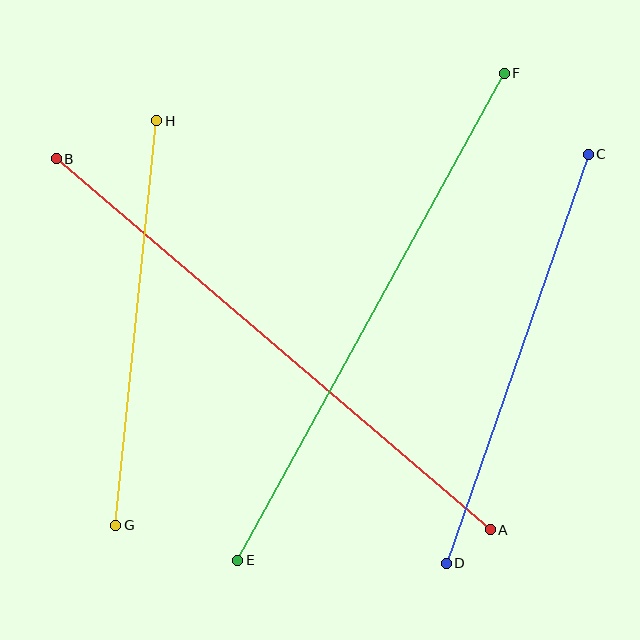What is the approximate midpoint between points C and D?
The midpoint is at approximately (517, 359) pixels.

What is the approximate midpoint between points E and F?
The midpoint is at approximately (371, 317) pixels.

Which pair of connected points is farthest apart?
Points A and B are farthest apart.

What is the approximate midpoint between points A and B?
The midpoint is at approximately (273, 344) pixels.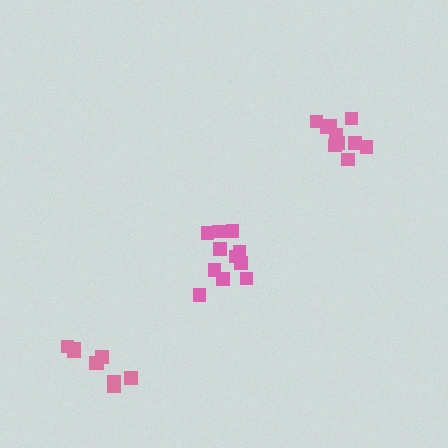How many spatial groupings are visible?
There are 3 spatial groupings.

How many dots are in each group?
Group 1: 11 dots, Group 2: 9 dots, Group 3: 10 dots (30 total).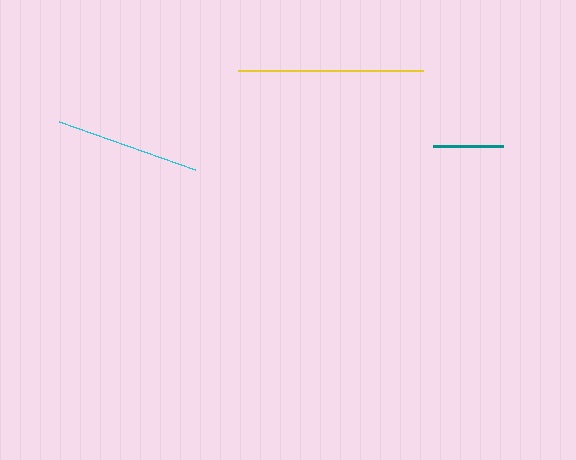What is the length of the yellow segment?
The yellow segment is approximately 185 pixels long.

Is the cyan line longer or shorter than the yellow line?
The yellow line is longer than the cyan line.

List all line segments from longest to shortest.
From longest to shortest: yellow, cyan, teal.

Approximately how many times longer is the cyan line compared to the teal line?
The cyan line is approximately 2.1 times the length of the teal line.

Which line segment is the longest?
The yellow line is the longest at approximately 185 pixels.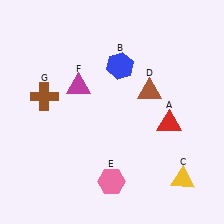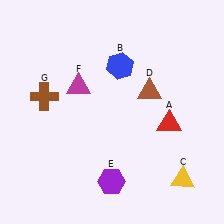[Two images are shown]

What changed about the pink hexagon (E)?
In Image 1, E is pink. In Image 2, it changed to purple.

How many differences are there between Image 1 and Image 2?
There is 1 difference between the two images.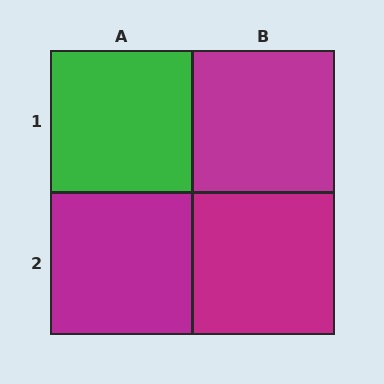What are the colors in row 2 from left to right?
Magenta, magenta.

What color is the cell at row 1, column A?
Green.